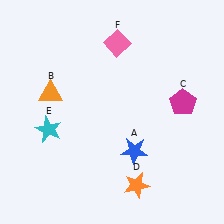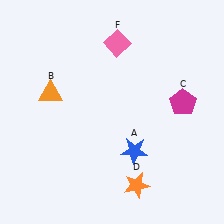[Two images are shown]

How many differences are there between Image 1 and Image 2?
There is 1 difference between the two images.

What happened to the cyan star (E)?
The cyan star (E) was removed in Image 2. It was in the bottom-left area of Image 1.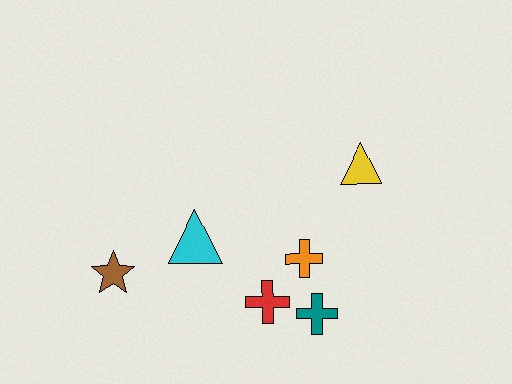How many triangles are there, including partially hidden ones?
There are 2 triangles.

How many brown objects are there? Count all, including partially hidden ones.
There is 1 brown object.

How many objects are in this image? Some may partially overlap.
There are 6 objects.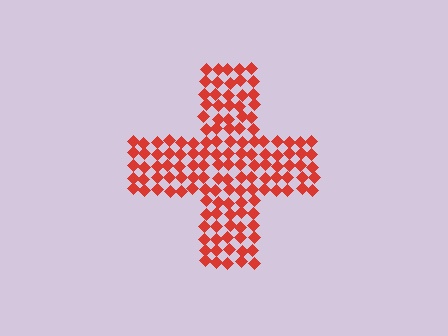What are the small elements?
The small elements are diamonds.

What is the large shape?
The large shape is a cross.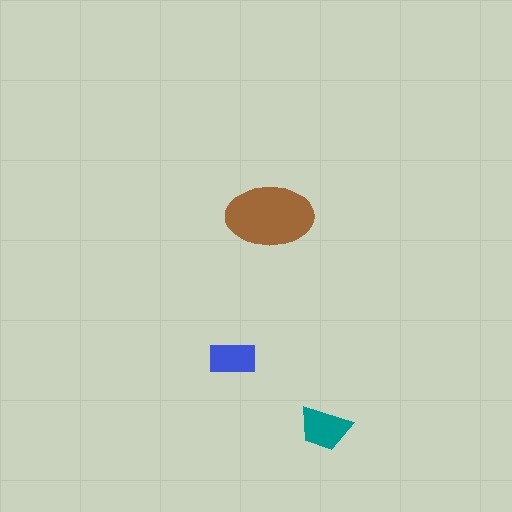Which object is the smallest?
The blue rectangle.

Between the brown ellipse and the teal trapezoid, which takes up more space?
The brown ellipse.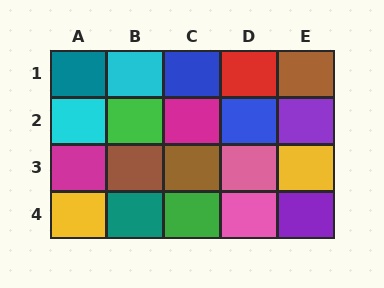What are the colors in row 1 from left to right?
Teal, cyan, blue, red, brown.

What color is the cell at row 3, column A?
Magenta.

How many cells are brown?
3 cells are brown.